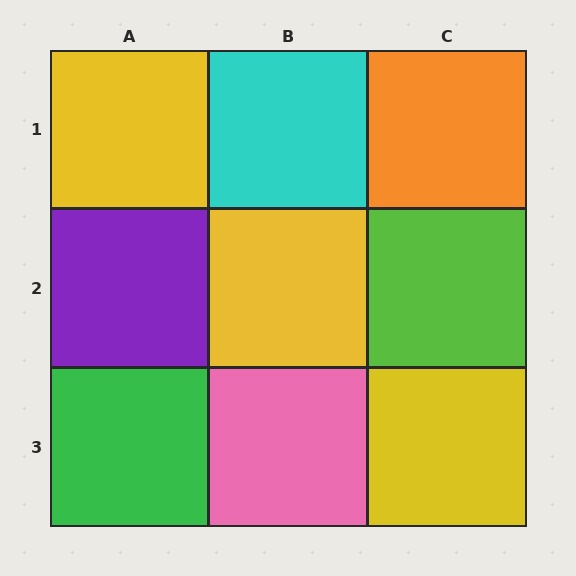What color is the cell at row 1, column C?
Orange.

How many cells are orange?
1 cell is orange.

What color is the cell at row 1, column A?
Yellow.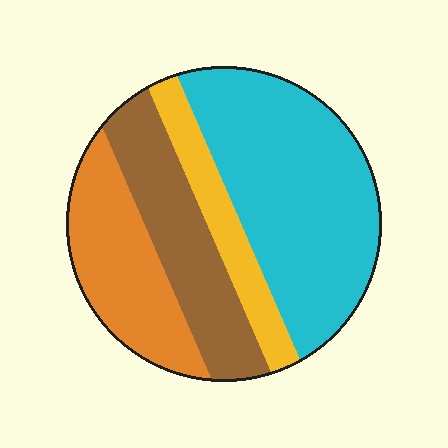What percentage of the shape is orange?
Orange takes up about one fifth (1/5) of the shape.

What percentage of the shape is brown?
Brown covers 22% of the shape.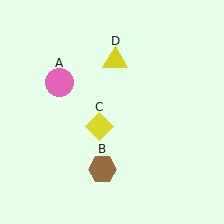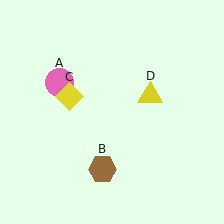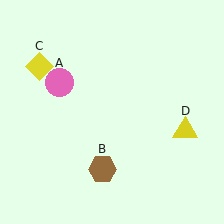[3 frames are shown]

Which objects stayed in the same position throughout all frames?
Pink circle (object A) and brown hexagon (object B) remained stationary.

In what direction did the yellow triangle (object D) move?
The yellow triangle (object D) moved down and to the right.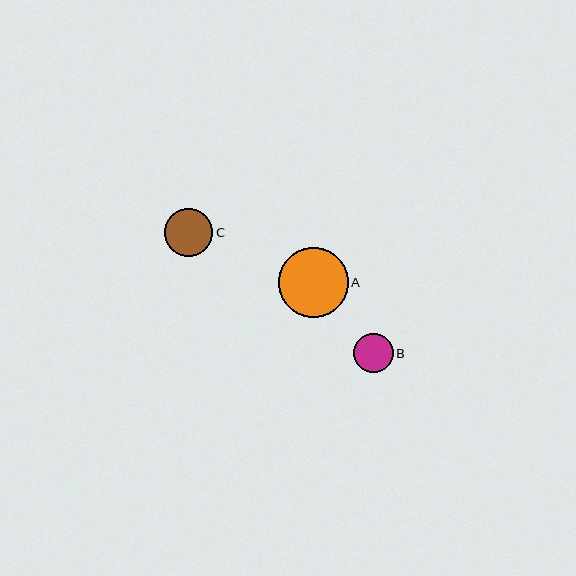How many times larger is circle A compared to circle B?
Circle A is approximately 1.8 times the size of circle B.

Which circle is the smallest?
Circle B is the smallest with a size of approximately 39 pixels.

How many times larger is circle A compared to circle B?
Circle A is approximately 1.8 times the size of circle B.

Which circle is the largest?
Circle A is the largest with a size of approximately 70 pixels.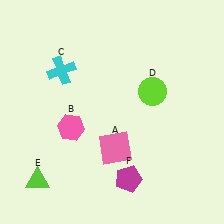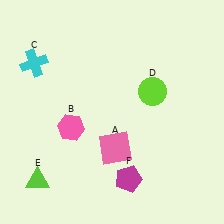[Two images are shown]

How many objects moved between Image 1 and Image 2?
1 object moved between the two images.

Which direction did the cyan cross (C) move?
The cyan cross (C) moved left.